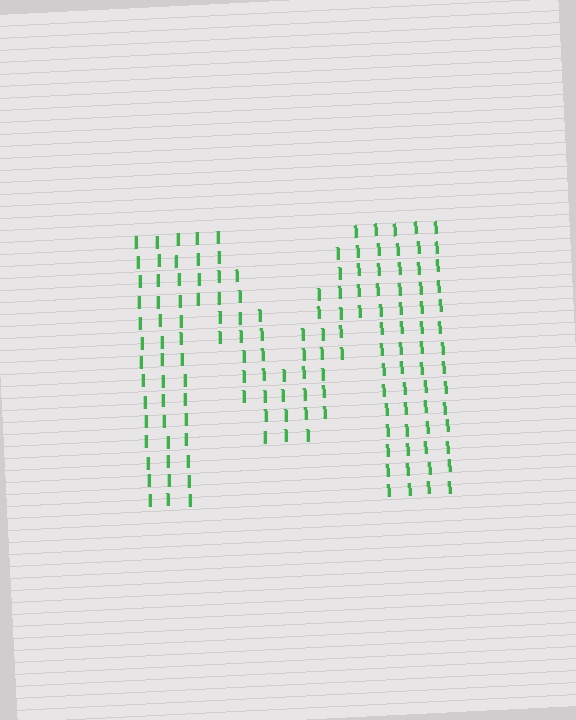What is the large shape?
The large shape is the letter M.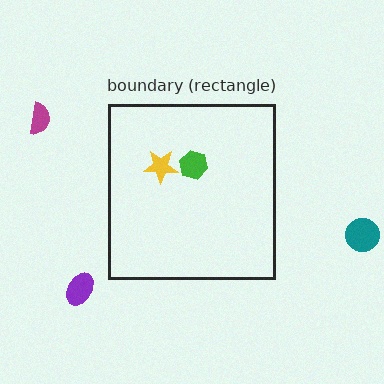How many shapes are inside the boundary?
2 inside, 3 outside.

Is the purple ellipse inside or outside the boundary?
Outside.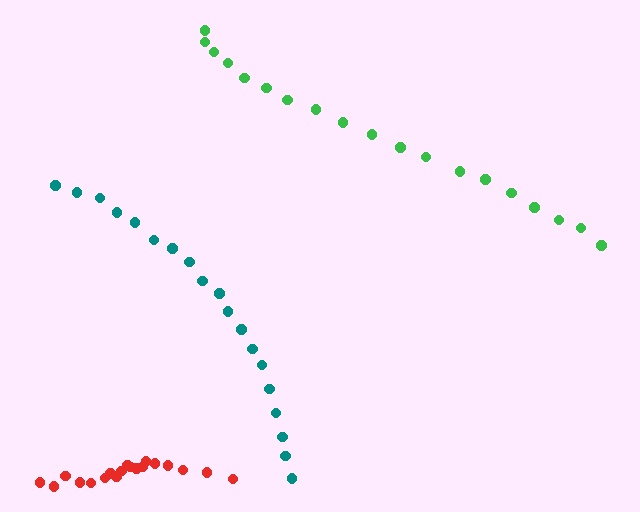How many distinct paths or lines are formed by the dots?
There are 3 distinct paths.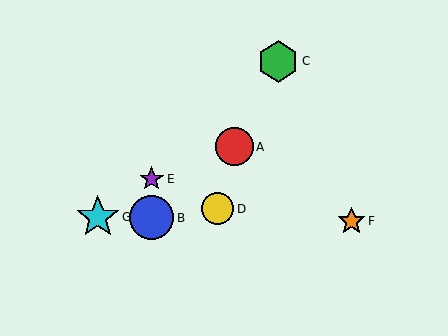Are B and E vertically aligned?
Yes, both are at x≈152.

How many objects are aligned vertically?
2 objects (B, E) are aligned vertically.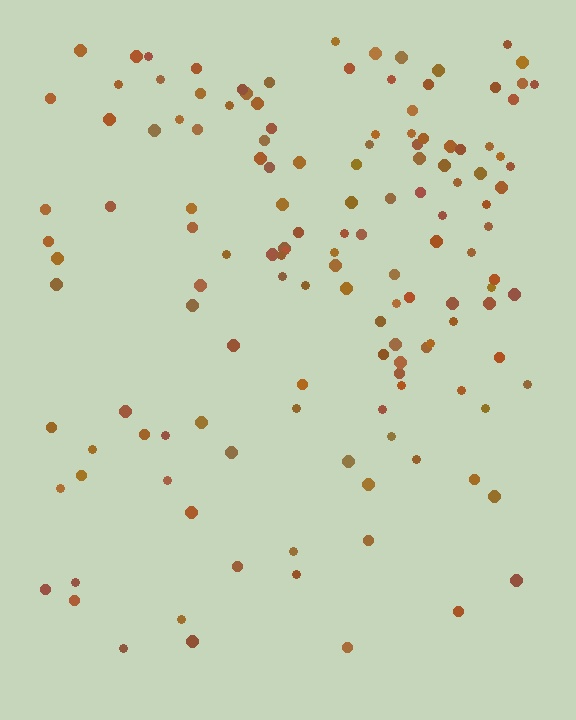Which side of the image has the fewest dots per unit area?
The bottom.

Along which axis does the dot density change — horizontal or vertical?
Vertical.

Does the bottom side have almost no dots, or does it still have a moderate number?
Still a moderate number, just noticeably fewer than the top.